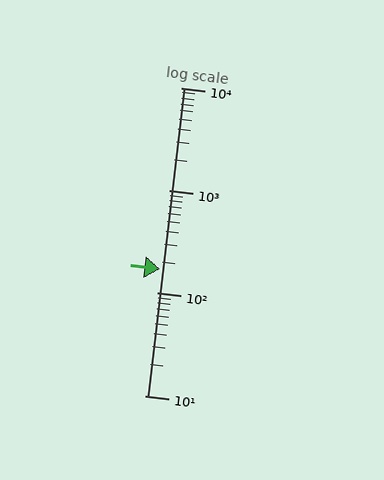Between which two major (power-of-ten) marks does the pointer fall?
The pointer is between 100 and 1000.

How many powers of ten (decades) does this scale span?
The scale spans 3 decades, from 10 to 10000.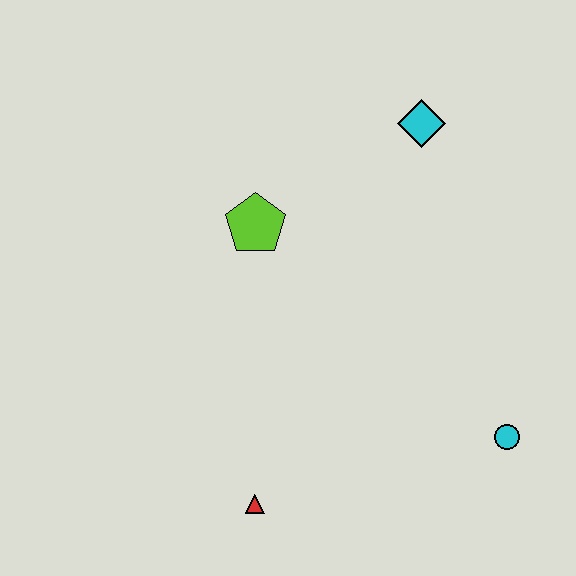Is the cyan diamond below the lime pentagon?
No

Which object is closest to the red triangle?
The cyan circle is closest to the red triangle.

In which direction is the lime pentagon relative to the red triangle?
The lime pentagon is above the red triangle.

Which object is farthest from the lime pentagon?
The cyan circle is farthest from the lime pentagon.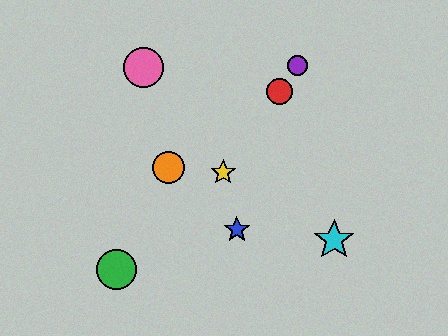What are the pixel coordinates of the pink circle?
The pink circle is at (144, 68).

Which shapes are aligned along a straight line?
The red circle, the yellow star, the purple circle are aligned along a straight line.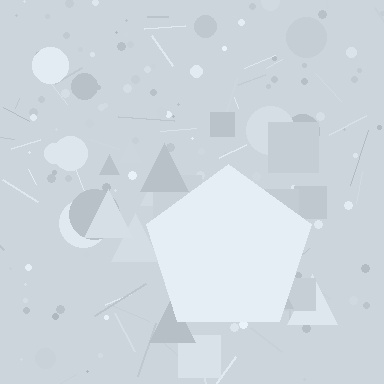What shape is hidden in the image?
A pentagon is hidden in the image.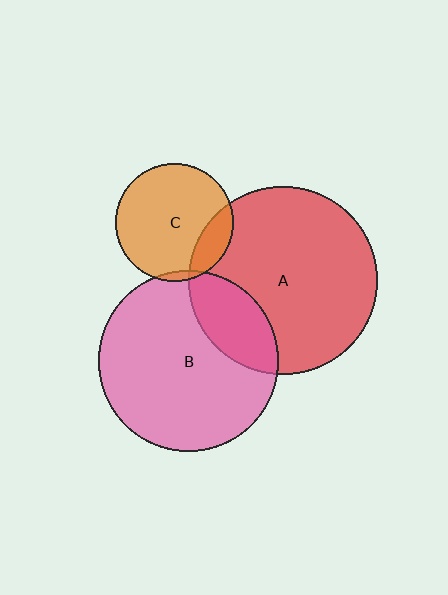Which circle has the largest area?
Circle A (red).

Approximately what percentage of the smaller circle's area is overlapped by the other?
Approximately 5%.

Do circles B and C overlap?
Yes.